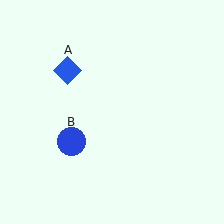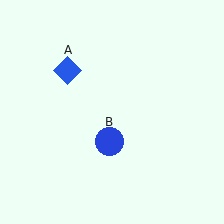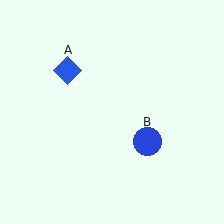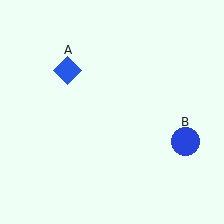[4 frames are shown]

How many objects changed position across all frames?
1 object changed position: blue circle (object B).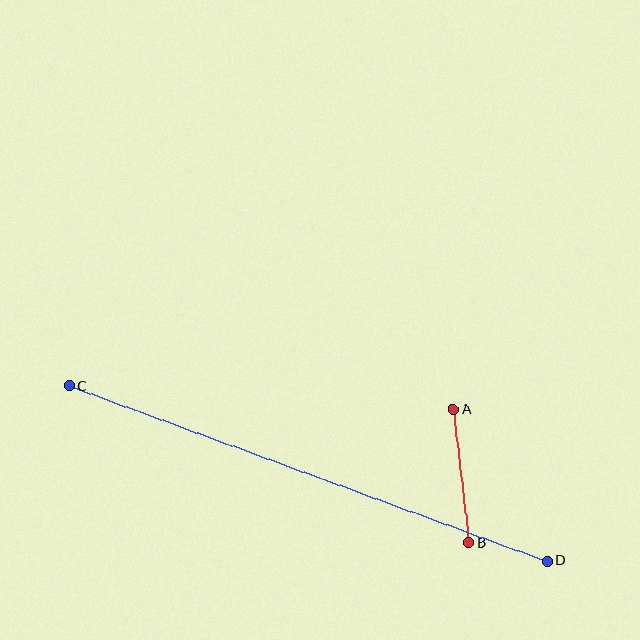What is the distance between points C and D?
The distance is approximately 509 pixels.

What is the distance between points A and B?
The distance is approximately 134 pixels.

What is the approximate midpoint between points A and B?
The midpoint is at approximately (461, 476) pixels.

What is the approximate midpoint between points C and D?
The midpoint is at approximately (308, 474) pixels.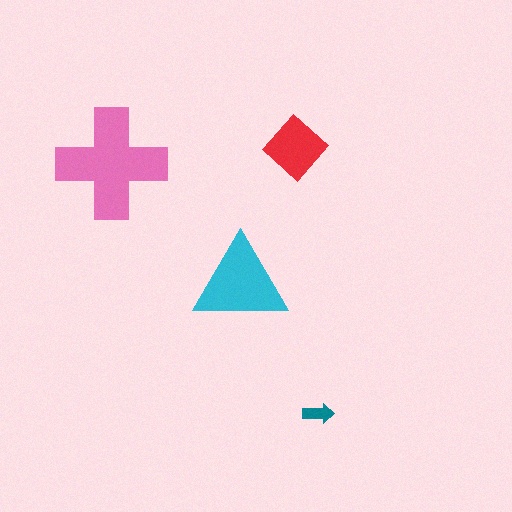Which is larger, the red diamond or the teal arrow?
The red diamond.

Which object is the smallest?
The teal arrow.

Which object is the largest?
The pink cross.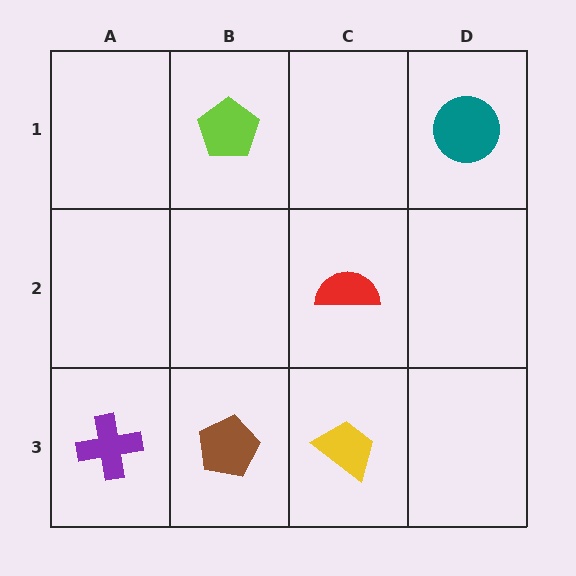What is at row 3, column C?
A yellow trapezoid.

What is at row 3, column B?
A brown pentagon.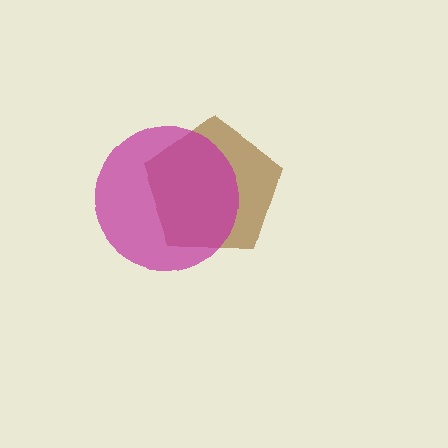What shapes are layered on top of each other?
The layered shapes are: a brown pentagon, a magenta circle.